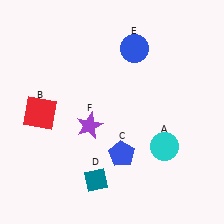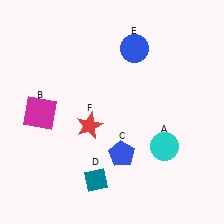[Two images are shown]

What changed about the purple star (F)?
In Image 1, F is purple. In Image 2, it changed to red.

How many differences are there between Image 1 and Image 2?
There are 2 differences between the two images.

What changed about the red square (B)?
In Image 1, B is red. In Image 2, it changed to magenta.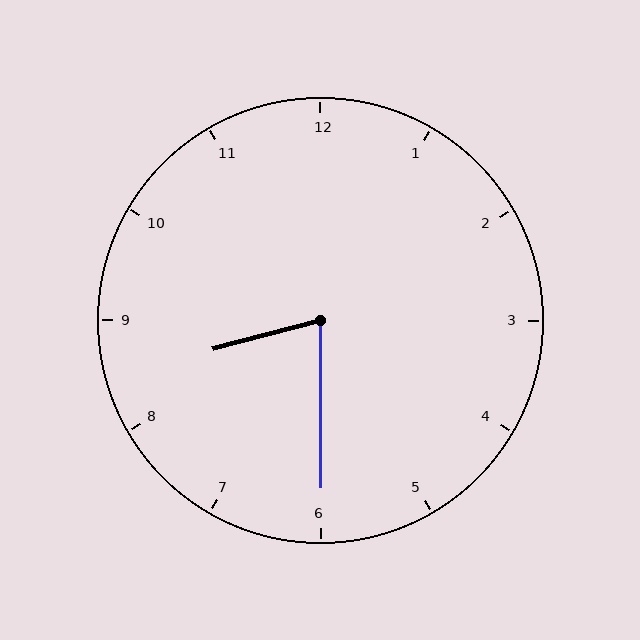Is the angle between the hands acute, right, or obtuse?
It is acute.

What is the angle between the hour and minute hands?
Approximately 75 degrees.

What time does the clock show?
8:30.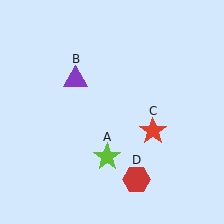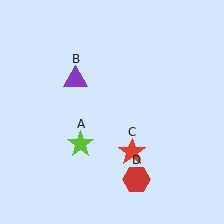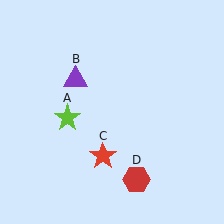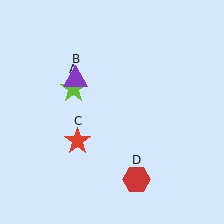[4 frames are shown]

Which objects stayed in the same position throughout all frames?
Purple triangle (object B) and red hexagon (object D) remained stationary.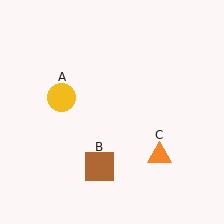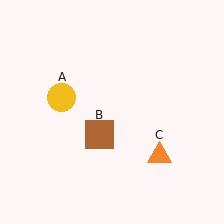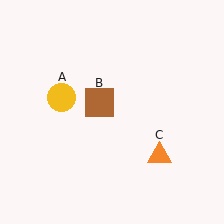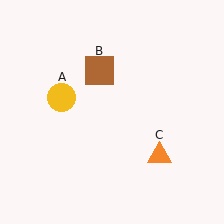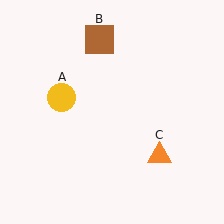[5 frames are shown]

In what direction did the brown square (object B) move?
The brown square (object B) moved up.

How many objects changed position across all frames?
1 object changed position: brown square (object B).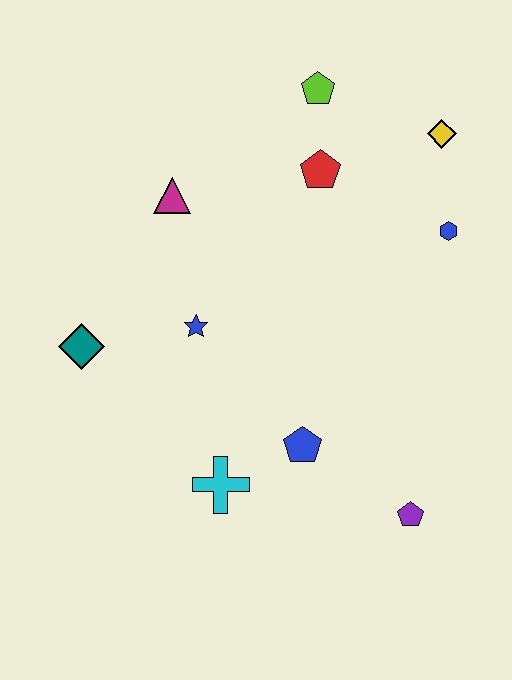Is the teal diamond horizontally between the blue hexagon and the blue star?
No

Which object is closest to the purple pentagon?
The blue pentagon is closest to the purple pentagon.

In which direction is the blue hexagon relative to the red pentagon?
The blue hexagon is to the right of the red pentagon.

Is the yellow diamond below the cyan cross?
No